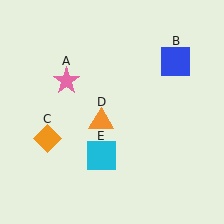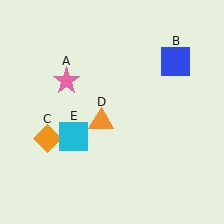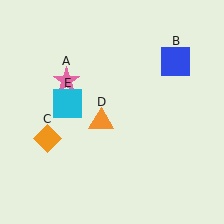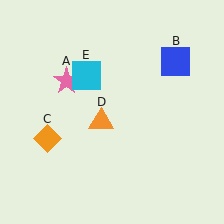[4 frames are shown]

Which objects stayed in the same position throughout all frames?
Pink star (object A) and blue square (object B) and orange diamond (object C) and orange triangle (object D) remained stationary.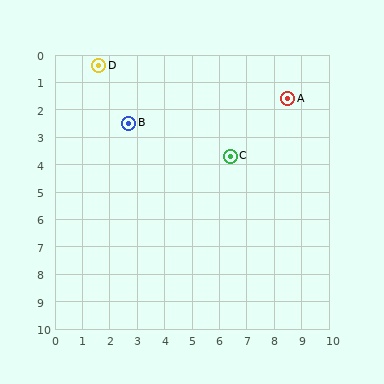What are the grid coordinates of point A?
Point A is at approximately (8.5, 1.6).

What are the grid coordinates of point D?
Point D is at approximately (1.6, 0.4).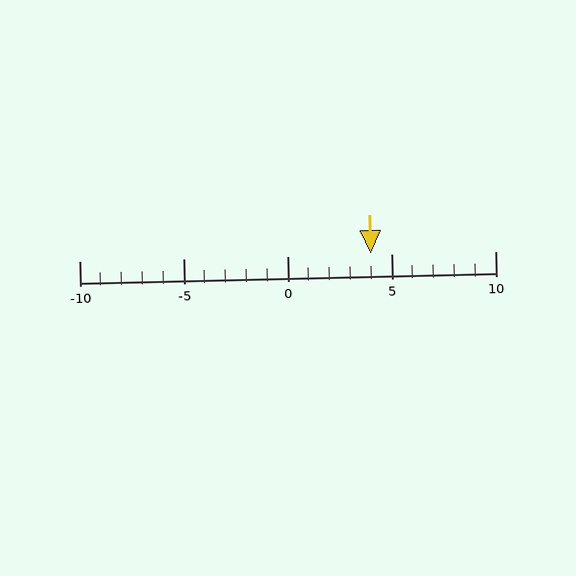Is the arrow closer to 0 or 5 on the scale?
The arrow is closer to 5.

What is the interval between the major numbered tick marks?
The major tick marks are spaced 5 units apart.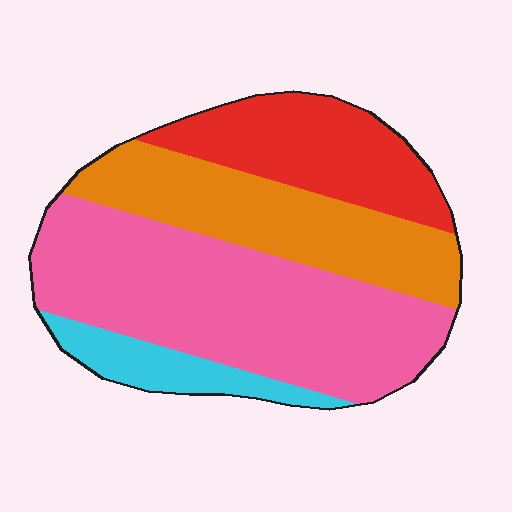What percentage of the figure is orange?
Orange takes up about one quarter (1/4) of the figure.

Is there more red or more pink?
Pink.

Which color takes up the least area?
Cyan, at roughly 10%.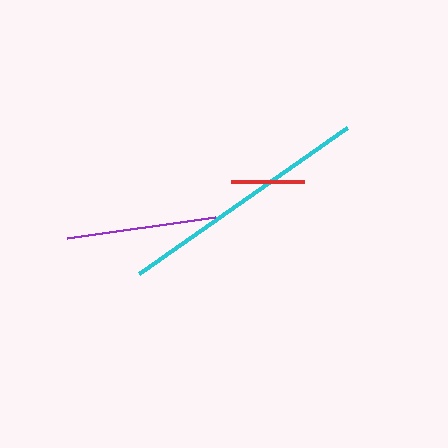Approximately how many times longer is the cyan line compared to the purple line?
The cyan line is approximately 1.7 times the length of the purple line.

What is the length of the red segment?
The red segment is approximately 73 pixels long.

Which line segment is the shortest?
The red line is the shortest at approximately 73 pixels.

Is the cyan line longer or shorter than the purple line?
The cyan line is longer than the purple line.